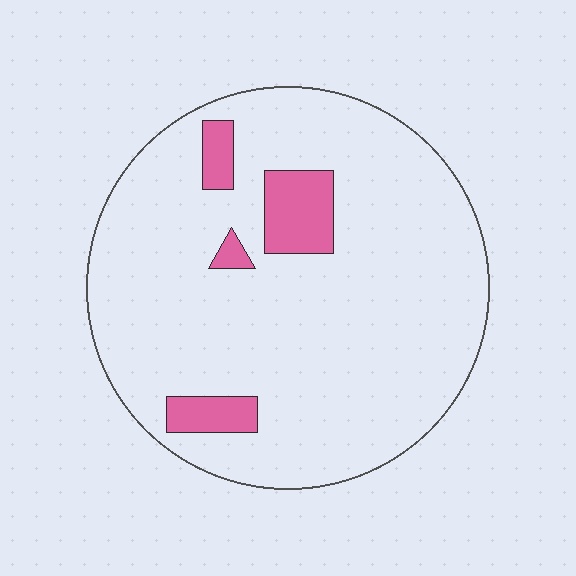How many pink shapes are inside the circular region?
4.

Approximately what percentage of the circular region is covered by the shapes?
Approximately 10%.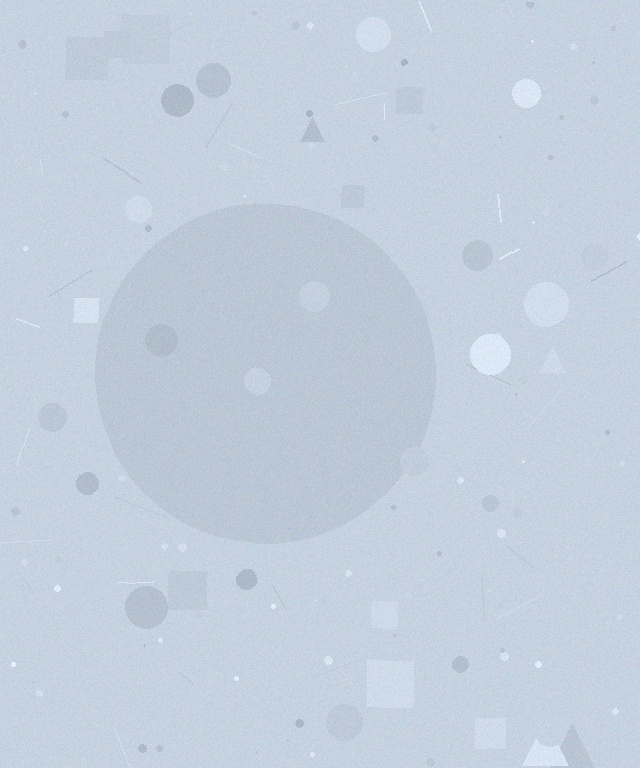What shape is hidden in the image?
A circle is hidden in the image.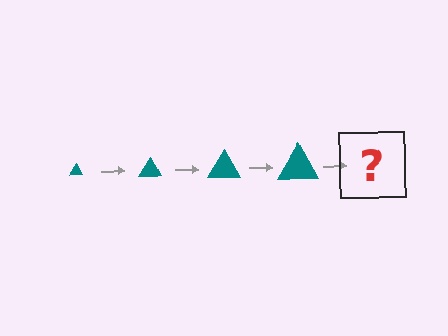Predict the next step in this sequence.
The next step is a teal triangle, larger than the previous one.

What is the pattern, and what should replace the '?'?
The pattern is that the triangle gets progressively larger each step. The '?' should be a teal triangle, larger than the previous one.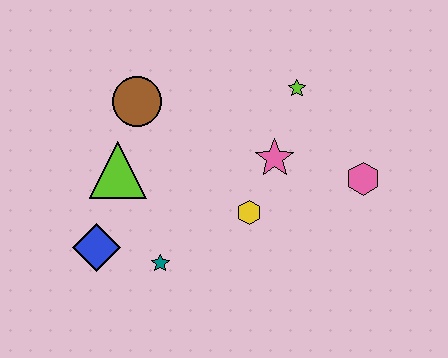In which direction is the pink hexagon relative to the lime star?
The pink hexagon is below the lime star.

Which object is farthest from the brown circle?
The pink hexagon is farthest from the brown circle.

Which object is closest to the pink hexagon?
The pink star is closest to the pink hexagon.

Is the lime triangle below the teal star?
No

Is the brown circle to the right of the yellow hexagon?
No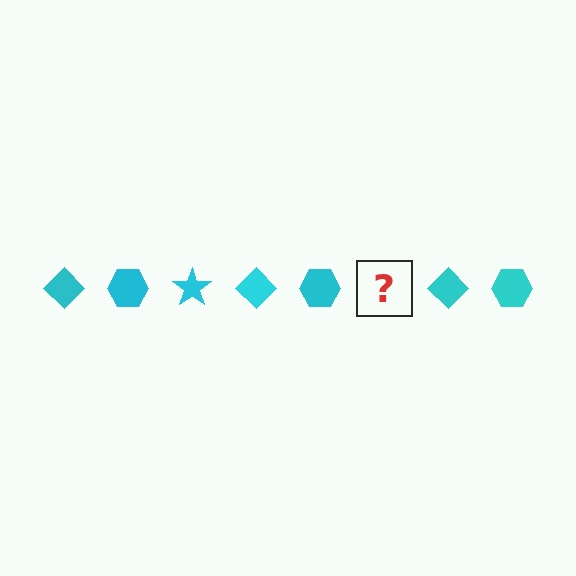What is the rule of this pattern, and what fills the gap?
The rule is that the pattern cycles through diamond, hexagon, star shapes in cyan. The gap should be filled with a cyan star.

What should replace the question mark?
The question mark should be replaced with a cyan star.